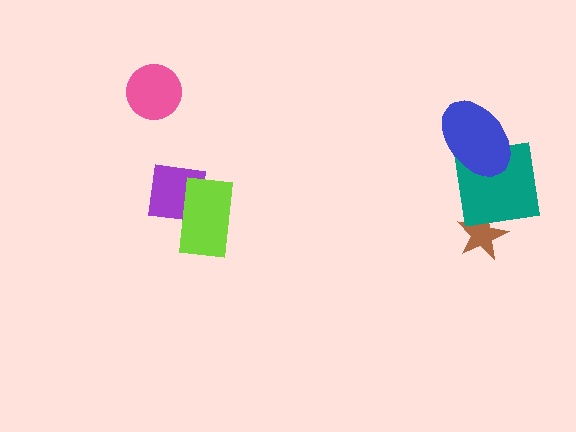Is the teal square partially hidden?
Yes, it is partially covered by another shape.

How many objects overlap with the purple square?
1 object overlaps with the purple square.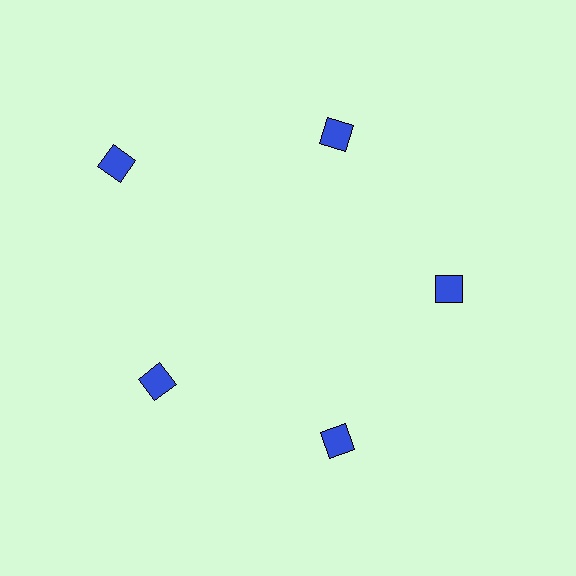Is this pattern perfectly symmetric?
No. The 5 blue squares are arranged in a ring, but one element near the 10 o'clock position is pushed outward from the center, breaking the 5-fold rotational symmetry.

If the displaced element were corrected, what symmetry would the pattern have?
It would have 5-fold rotational symmetry — the pattern would map onto itself every 72 degrees.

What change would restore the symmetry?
The symmetry would be restored by moving it inward, back onto the ring so that all 5 squares sit at equal angles and equal distance from the center.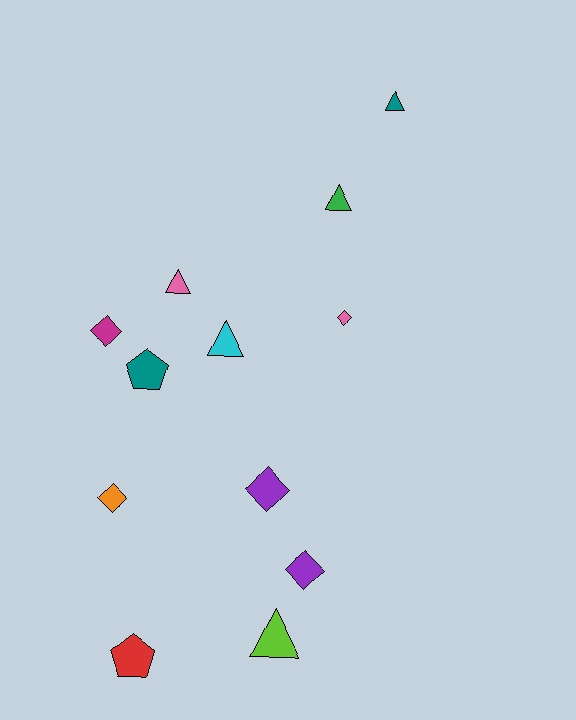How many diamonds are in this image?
There are 5 diamonds.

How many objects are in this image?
There are 12 objects.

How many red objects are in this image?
There is 1 red object.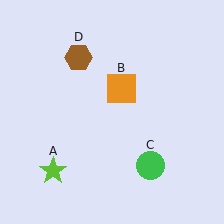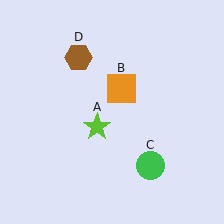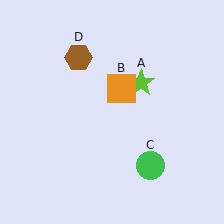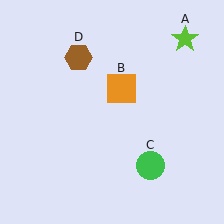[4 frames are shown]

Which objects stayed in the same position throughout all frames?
Orange square (object B) and green circle (object C) and brown hexagon (object D) remained stationary.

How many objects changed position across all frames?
1 object changed position: lime star (object A).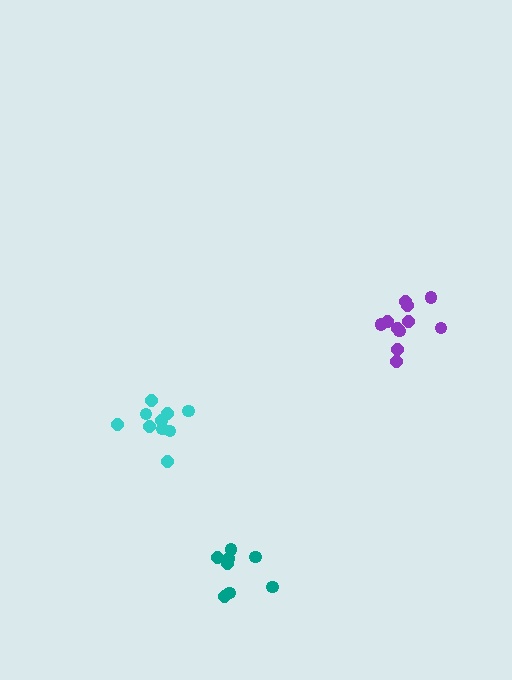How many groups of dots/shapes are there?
There are 3 groups.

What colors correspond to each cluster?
The clusters are colored: teal, purple, cyan.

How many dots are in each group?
Group 1: 8 dots, Group 2: 11 dots, Group 3: 10 dots (29 total).